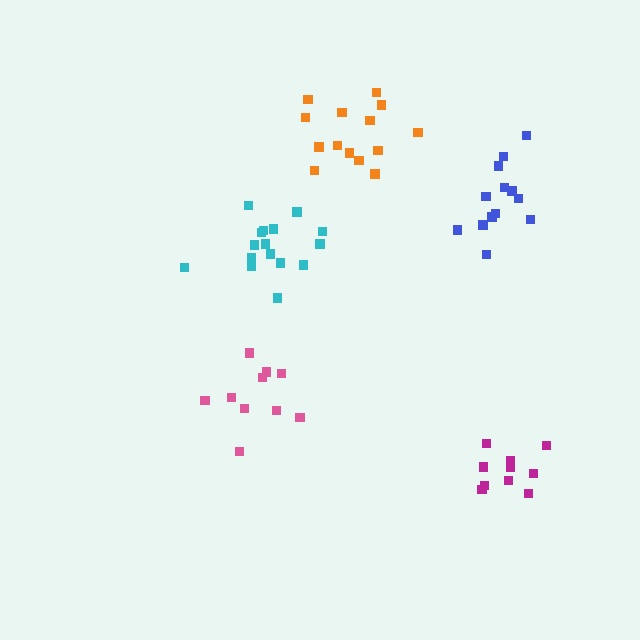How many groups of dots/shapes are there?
There are 5 groups.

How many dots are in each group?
Group 1: 13 dots, Group 2: 10 dots, Group 3: 10 dots, Group 4: 14 dots, Group 5: 16 dots (63 total).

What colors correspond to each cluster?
The clusters are colored: blue, pink, magenta, orange, cyan.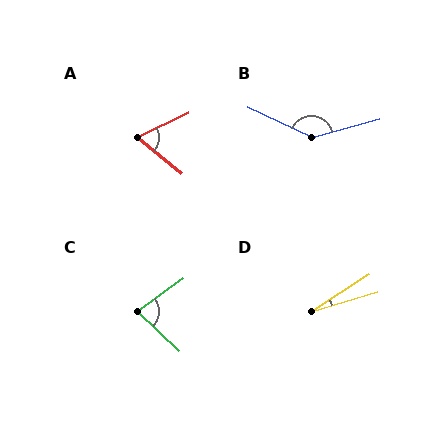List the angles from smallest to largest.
D (16°), A (65°), C (79°), B (140°).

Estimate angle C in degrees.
Approximately 79 degrees.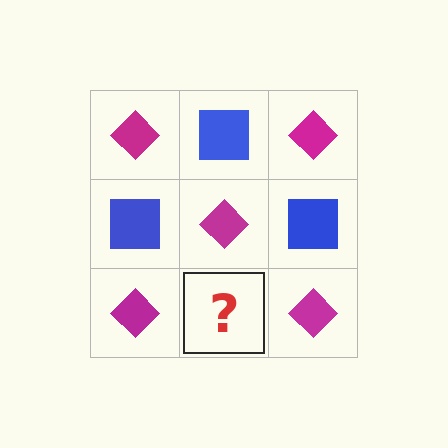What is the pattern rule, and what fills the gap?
The rule is that it alternates magenta diamond and blue square in a checkerboard pattern. The gap should be filled with a blue square.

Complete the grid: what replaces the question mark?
The question mark should be replaced with a blue square.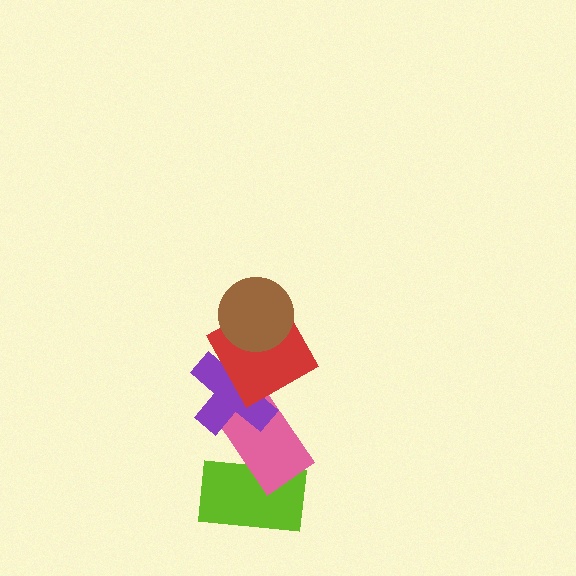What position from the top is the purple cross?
The purple cross is 3rd from the top.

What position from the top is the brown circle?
The brown circle is 1st from the top.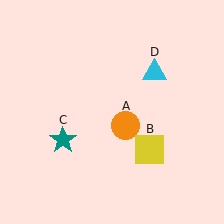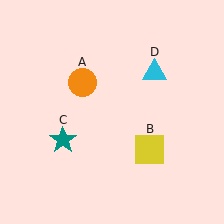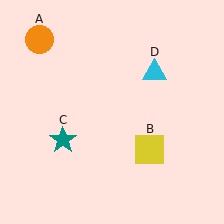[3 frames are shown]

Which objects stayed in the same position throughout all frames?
Yellow square (object B) and teal star (object C) and cyan triangle (object D) remained stationary.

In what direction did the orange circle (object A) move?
The orange circle (object A) moved up and to the left.